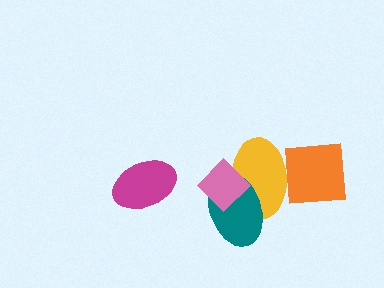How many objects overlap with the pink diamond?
2 objects overlap with the pink diamond.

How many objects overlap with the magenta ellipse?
0 objects overlap with the magenta ellipse.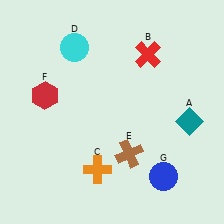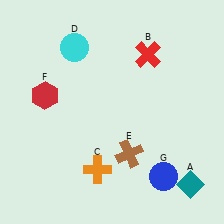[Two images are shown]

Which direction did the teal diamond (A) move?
The teal diamond (A) moved down.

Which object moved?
The teal diamond (A) moved down.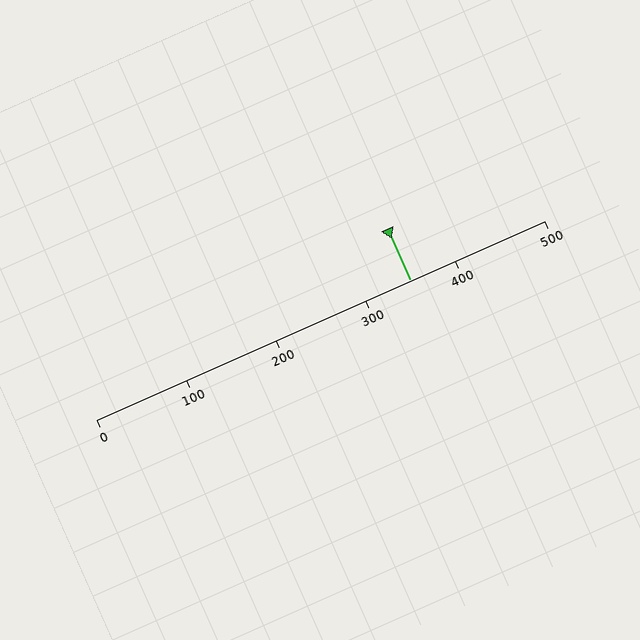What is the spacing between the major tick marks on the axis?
The major ticks are spaced 100 apart.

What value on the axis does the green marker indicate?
The marker indicates approximately 350.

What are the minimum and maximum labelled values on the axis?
The axis runs from 0 to 500.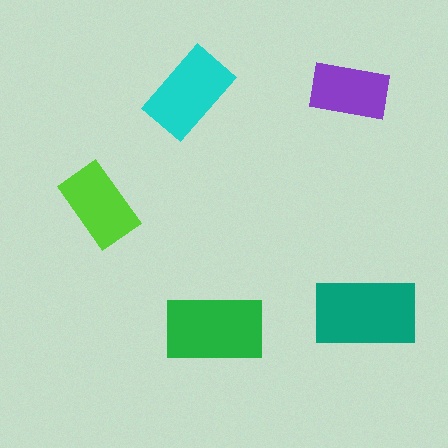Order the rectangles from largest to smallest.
the teal one, the green one, the cyan one, the lime one, the purple one.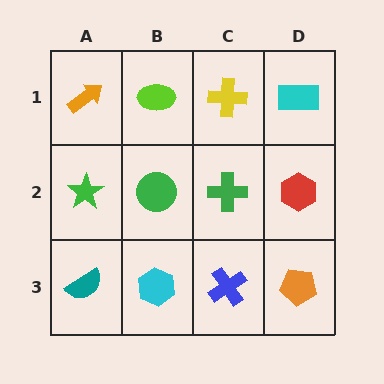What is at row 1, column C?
A yellow cross.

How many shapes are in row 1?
4 shapes.